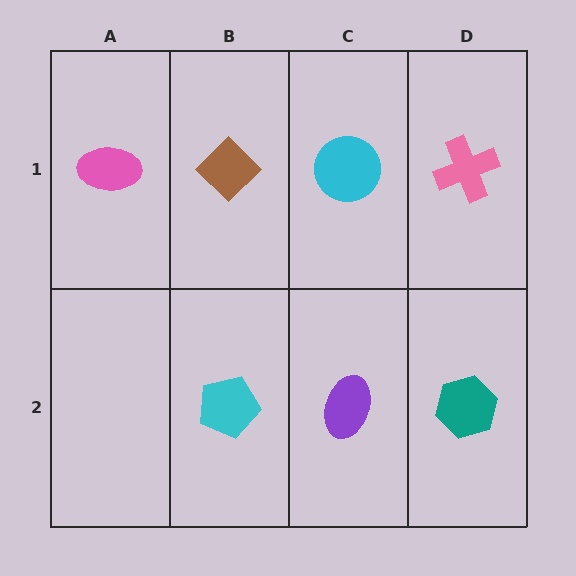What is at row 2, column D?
A teal hexagon.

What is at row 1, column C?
A cyan circle.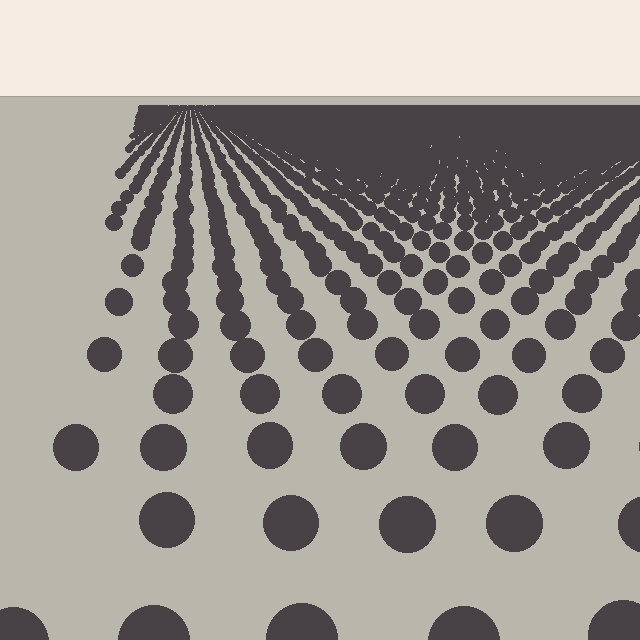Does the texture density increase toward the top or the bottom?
Density increases toward the top.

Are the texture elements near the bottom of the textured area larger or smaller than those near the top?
Larger. Near the bottom, elements are closer to the viewer and appear at a bigger on-screen size.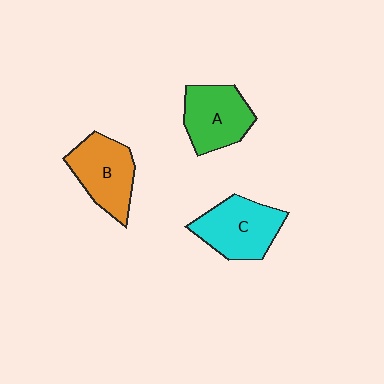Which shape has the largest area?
Shape C (cyan).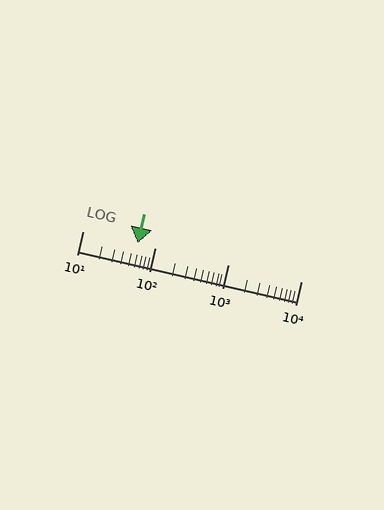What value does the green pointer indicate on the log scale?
The pointer indicates approximately 57.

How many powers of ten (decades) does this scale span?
The scale spans 3 decades, from 10 to 10000.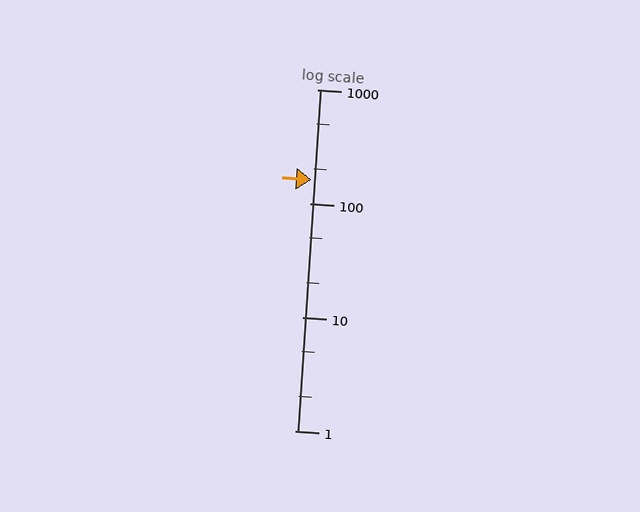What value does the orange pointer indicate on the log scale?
The pointer indicates approximately 160.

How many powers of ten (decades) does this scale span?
The scale spans 3 decades, from 1 to 1000.